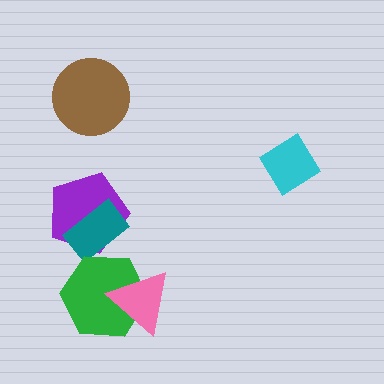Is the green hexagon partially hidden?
Yes, it is partially covered by another shape.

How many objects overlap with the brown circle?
0 objects overlap with the brown circle.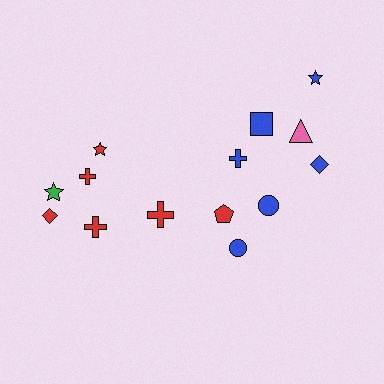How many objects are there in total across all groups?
There are 14 objects.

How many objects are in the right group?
There are 8 objects.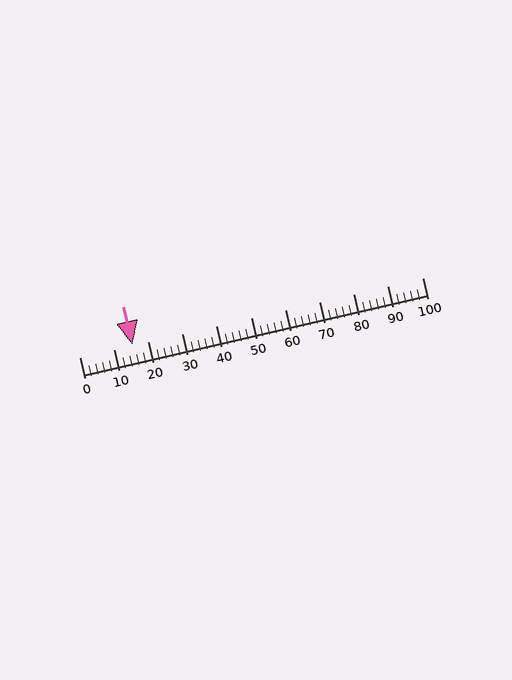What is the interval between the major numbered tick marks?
The major tick marks are spaced 10 units apart.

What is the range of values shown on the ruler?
The ruler shows values from 0 to 100.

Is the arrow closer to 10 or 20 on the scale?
The arrow is closer to 20.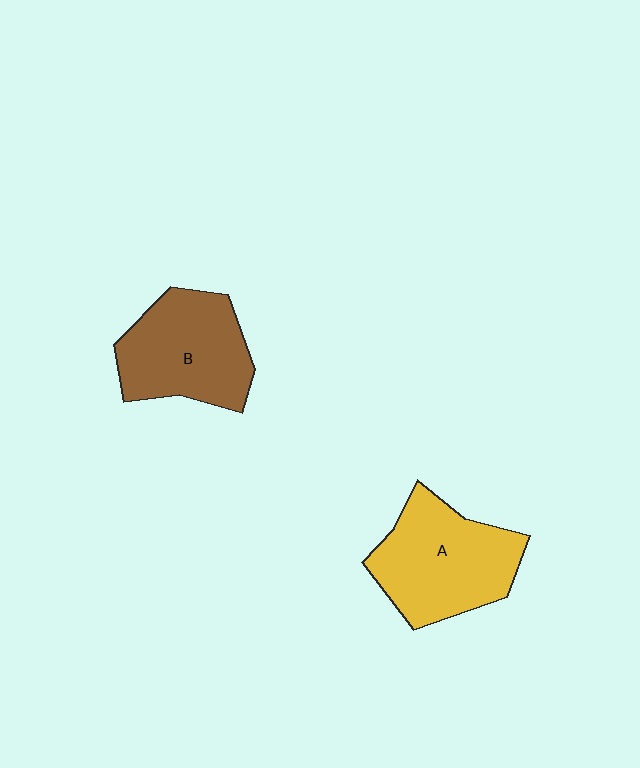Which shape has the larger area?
Shape A (yellow).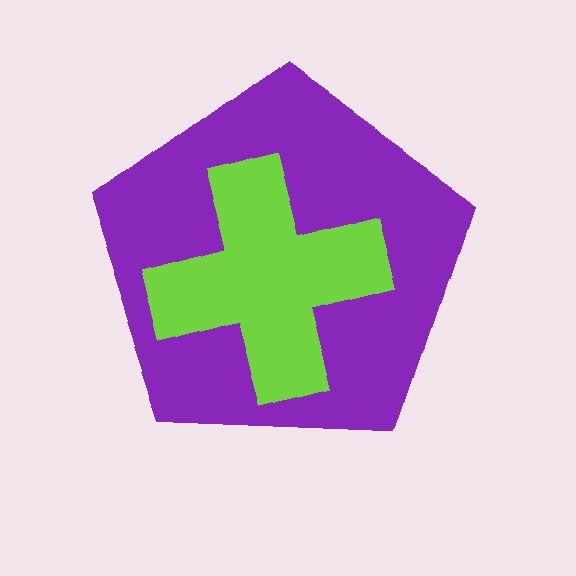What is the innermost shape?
The lime cross.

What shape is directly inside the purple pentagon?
The lime cross.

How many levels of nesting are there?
2.